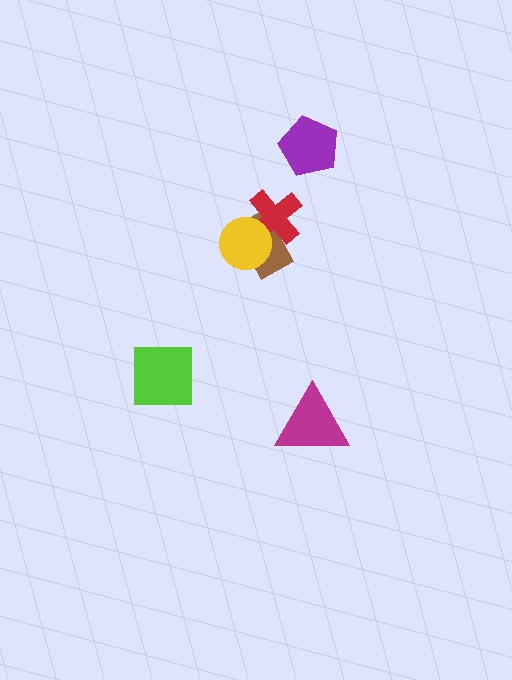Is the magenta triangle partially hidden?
No, no other shape covers it.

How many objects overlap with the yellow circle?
2 objects overlap with the yellow circle.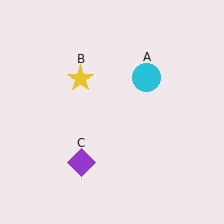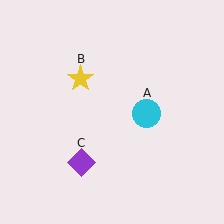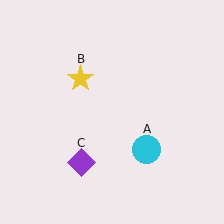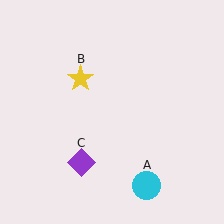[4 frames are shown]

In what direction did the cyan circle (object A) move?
The cyan circle (object A) moved down.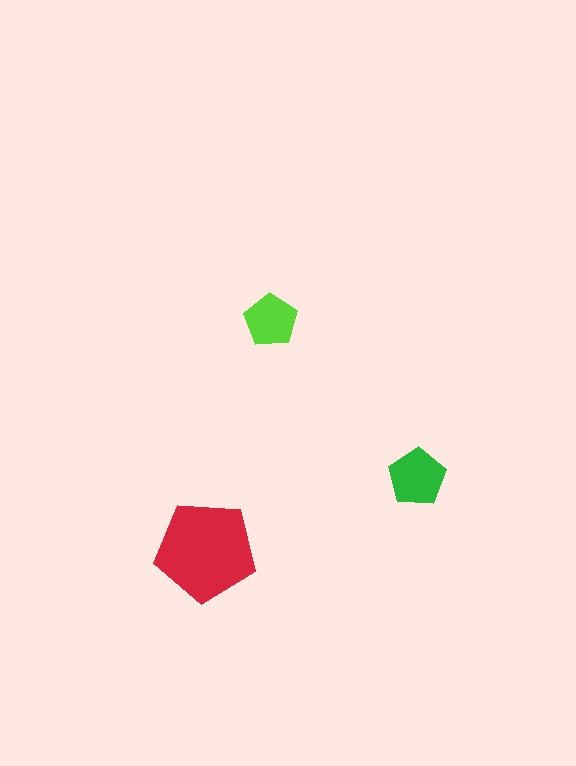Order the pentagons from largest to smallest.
the red one, the green one, the lime one.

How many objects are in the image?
There are 3 objects in the image.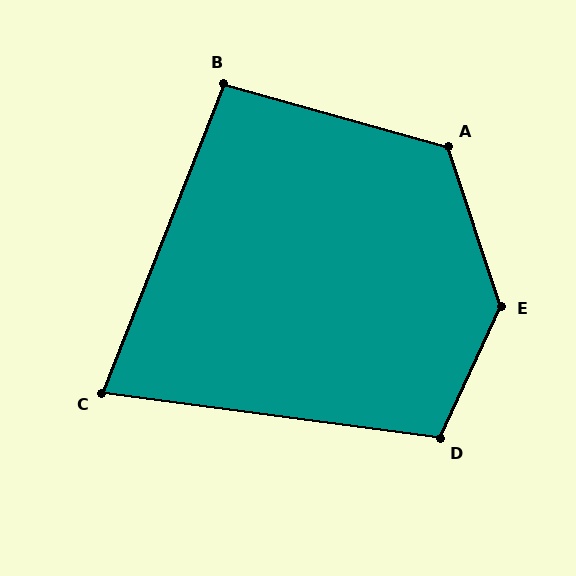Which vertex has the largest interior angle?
E, at approximately 137 degrees.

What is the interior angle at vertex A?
Approximately 124 degrees (obtuse).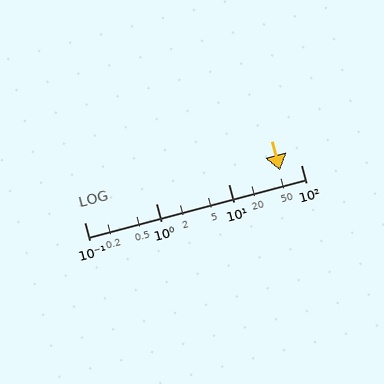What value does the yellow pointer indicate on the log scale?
The pointer indicates approximately 51.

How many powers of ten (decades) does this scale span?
The scale spans 3 decades, from 0.1 to 100.